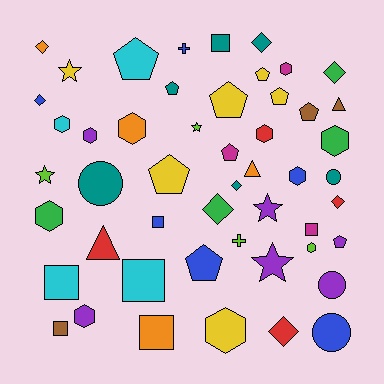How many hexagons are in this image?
There are 11 hexagons.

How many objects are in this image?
There are 50 objects.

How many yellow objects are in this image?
There are 6 yellow objects.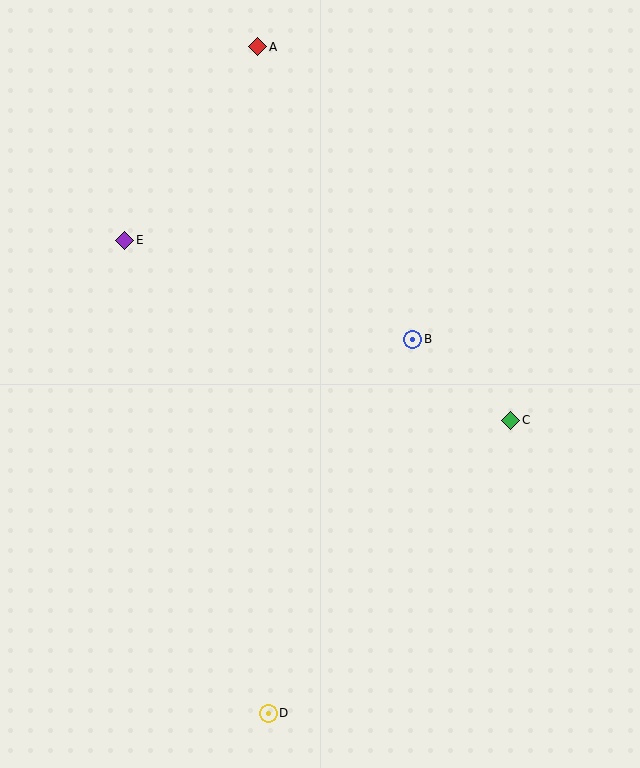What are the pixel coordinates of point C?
Point C is at (511, 420).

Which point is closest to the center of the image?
Point B at (413, 339) is closest to the center.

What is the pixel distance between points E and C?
The distance between E and C is 426 pixels.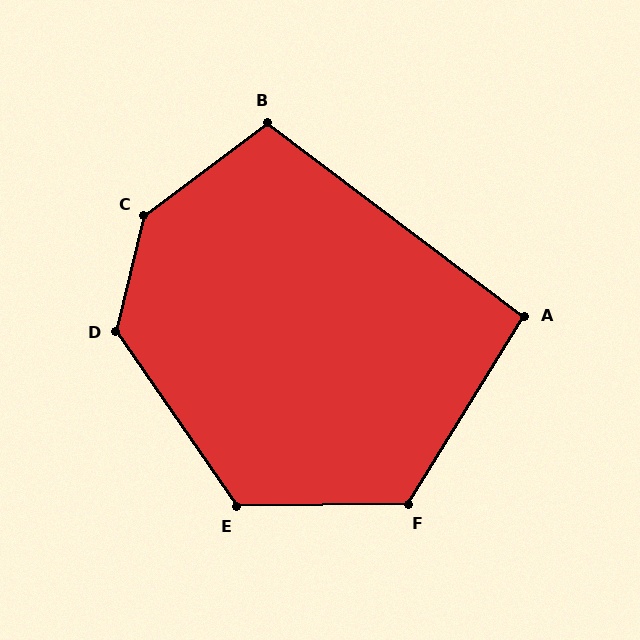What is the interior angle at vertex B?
Approximately 106 degrees (obtuse).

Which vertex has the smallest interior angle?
A, at approximately 95 degrees.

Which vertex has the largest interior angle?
C, at approximately 141 degrees.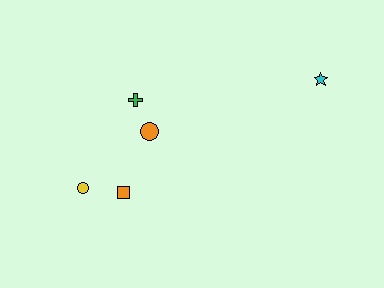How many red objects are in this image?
There are no red objects.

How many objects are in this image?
There are 5 objects.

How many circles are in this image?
There are 2 circles.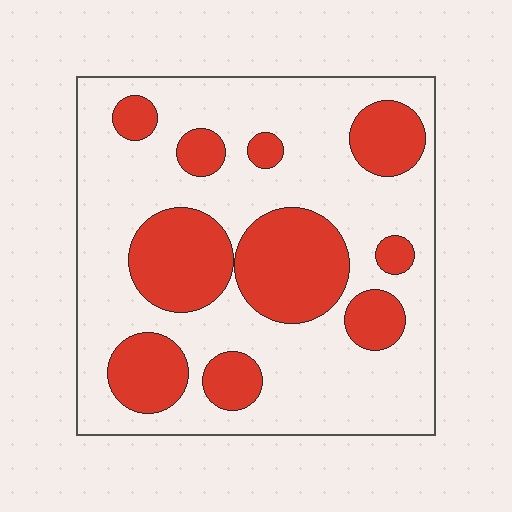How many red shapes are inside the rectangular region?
10.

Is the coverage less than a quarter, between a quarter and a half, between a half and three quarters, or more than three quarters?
Between a quarter and a half.